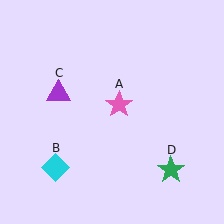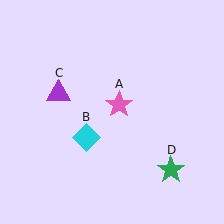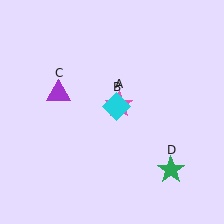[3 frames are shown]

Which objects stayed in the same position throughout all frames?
Pink star (object A) and purple triangle (object C) and green star (object D) remained stationary.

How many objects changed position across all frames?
1 object changed position: cyan diamond (object B).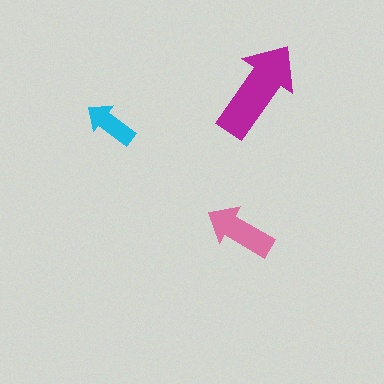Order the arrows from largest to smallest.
the magenta one, the pink one, the cyan one.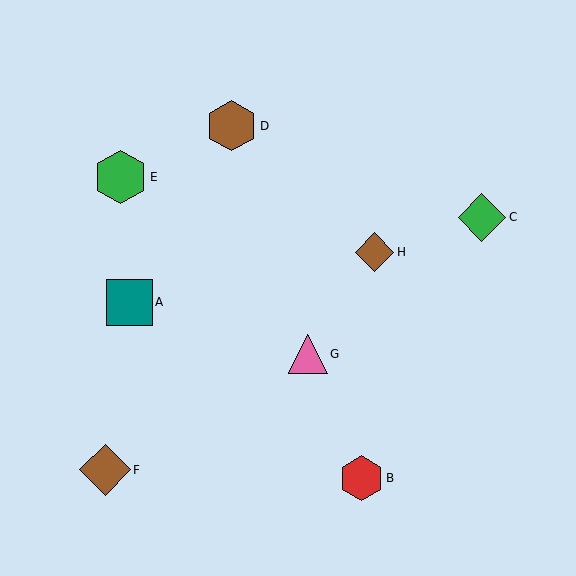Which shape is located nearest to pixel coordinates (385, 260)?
The brown diamond (labeled H) at (374, 252) is nearest to that location.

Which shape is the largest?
The green hexagon (labeled E) is the largest.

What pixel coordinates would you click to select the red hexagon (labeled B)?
Click at (361, 478) to select the red hexagon B.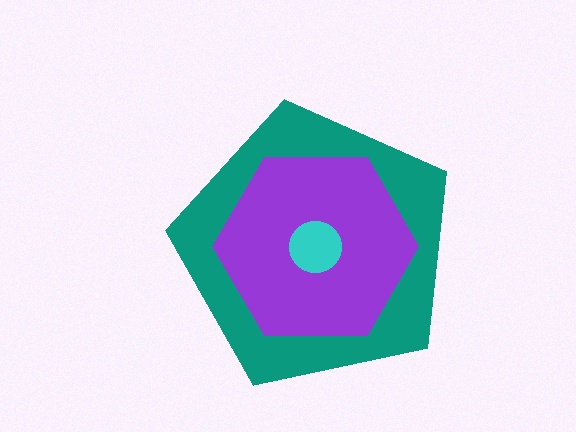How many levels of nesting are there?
3.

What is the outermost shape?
The teal pentagon.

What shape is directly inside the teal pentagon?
The purple hexagon.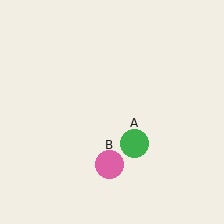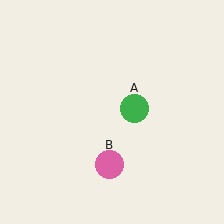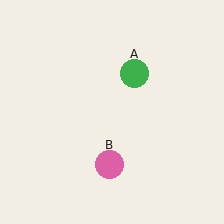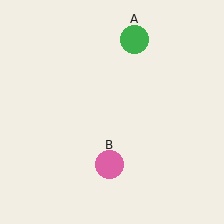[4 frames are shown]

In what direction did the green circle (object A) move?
The green circle (object A) moved up.